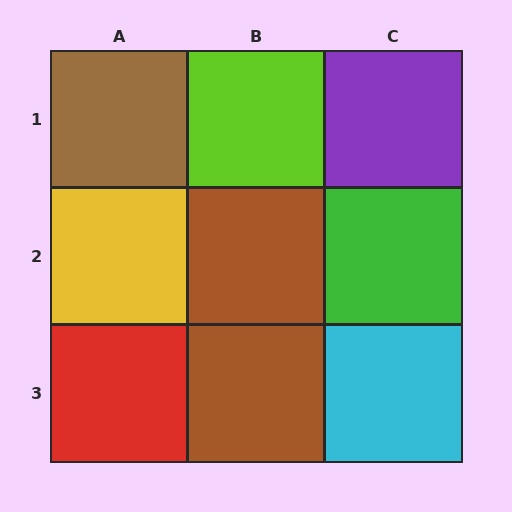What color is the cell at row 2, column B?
Brown.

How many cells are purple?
1 cell is purple.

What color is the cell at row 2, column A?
Yellow.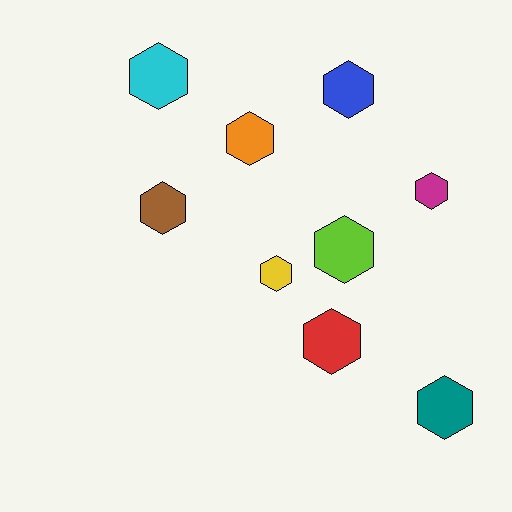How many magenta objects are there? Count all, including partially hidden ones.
There is 1 magenta object.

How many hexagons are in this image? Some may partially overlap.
There are 9 hexagons.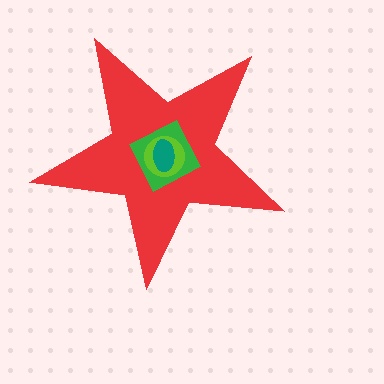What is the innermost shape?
The teal ellipse.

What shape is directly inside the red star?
The green diamond.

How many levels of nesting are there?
4.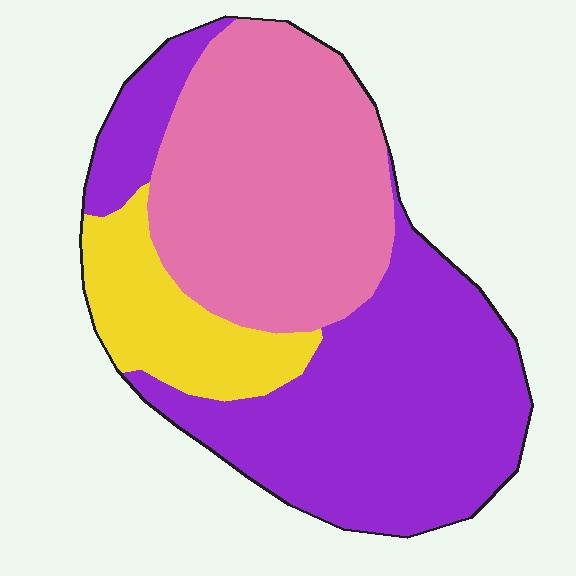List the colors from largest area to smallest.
From largest to smallest: purple, pink, yellow.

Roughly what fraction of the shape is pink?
Pink takes up about three eighths (3/8) of the shape.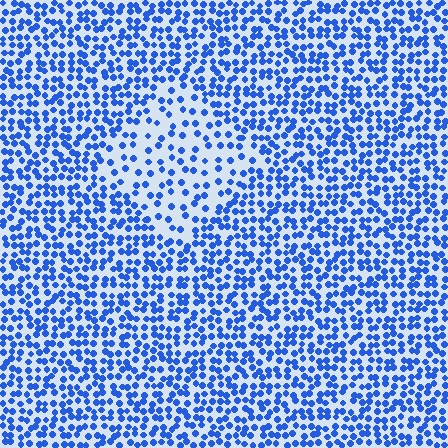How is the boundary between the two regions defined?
The boundary is defined by a change in element density (approximately 2.0x ratio). All elements are the same color, size, and shape.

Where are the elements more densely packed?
The elements are more densely packed outside the diamond boundary.